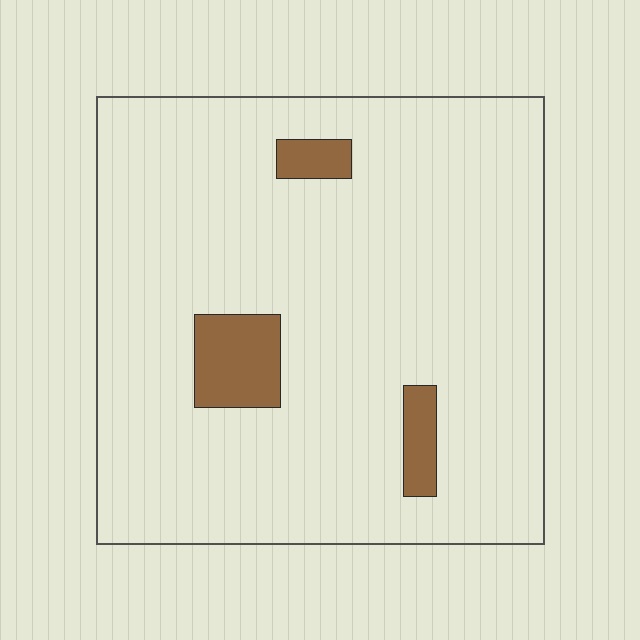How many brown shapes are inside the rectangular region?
3.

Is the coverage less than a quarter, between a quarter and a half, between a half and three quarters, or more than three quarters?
Less than a quarter.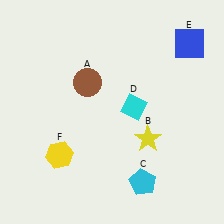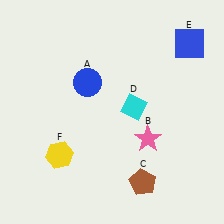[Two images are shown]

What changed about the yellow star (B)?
In Image 1, B is yellow. In Image 2, it changed to pink.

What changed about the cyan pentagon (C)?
In Image 1, C is cyan. In Image 2, it changed to brown.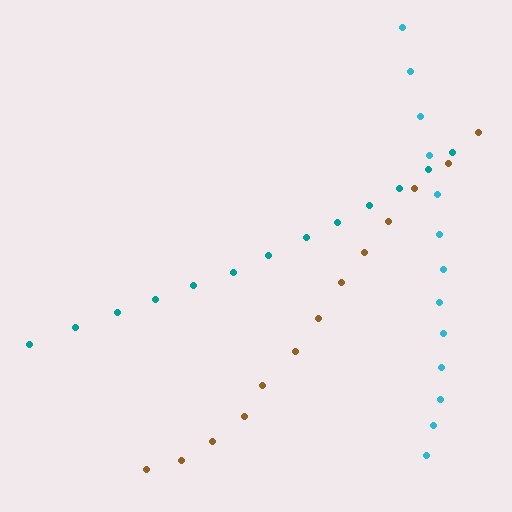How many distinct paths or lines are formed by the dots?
There are 3 distinct paths.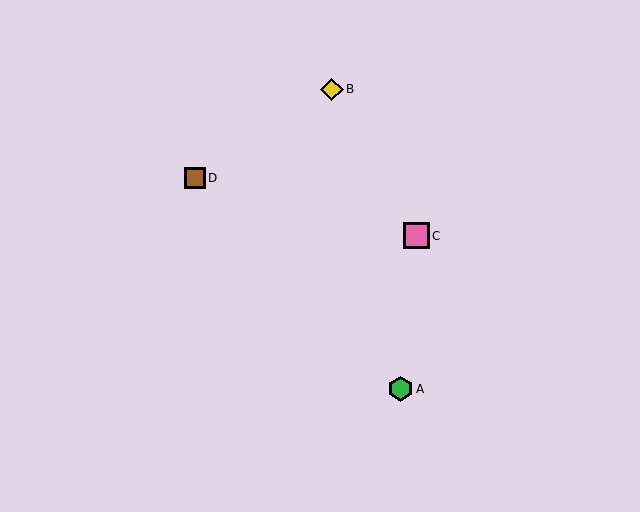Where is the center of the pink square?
The center of the pink square is at (416, 236).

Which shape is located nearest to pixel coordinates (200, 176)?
The brown square (labeled D) at (195, 178) is nearest to that location.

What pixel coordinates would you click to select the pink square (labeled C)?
Click at (416, 236) to select the pink square C.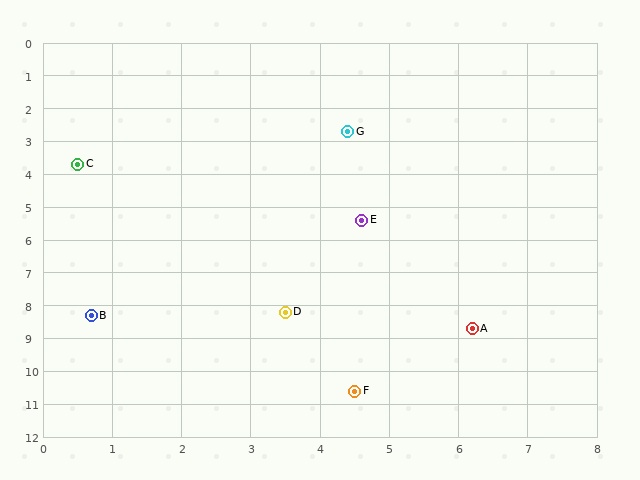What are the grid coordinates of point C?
Point C is at approximately (0.5, 3.7).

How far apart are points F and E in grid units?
Points F and E are about 5.2 grid units apart.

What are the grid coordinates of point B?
Point B is at approximately (0.7, 8.3).